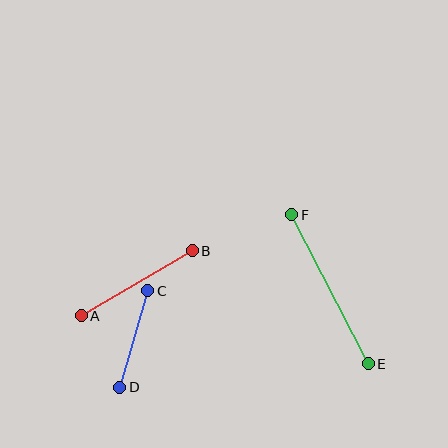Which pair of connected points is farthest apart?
Points E and F are farthest apart.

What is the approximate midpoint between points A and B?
The midpoint is at approximately (137, 283) pixels.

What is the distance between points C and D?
The distance is approximately 100 pixels.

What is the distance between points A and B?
The distance is approximately 128 pixels.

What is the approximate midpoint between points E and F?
The midpoint is at approximately (330, 289) pixels.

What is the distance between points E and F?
The distance is approximately 167 pixels.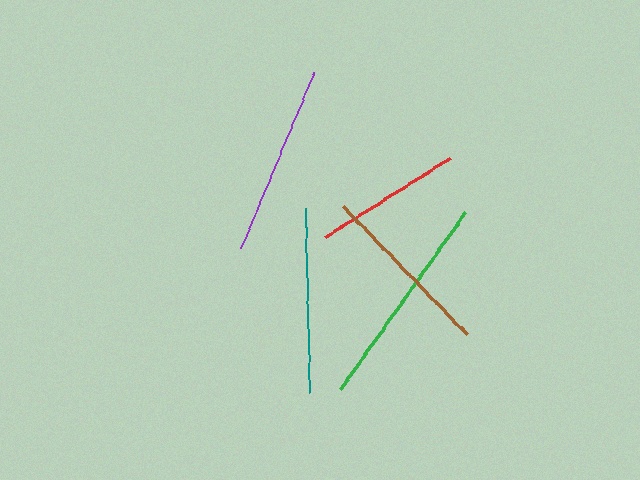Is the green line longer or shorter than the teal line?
The green line is longer than the teal line.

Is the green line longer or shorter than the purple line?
The green line is longer than the purple line.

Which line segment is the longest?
The green line is the longest at approximately 217 pixels.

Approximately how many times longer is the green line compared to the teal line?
The green line is approximately 1.2 times the length of the teal line.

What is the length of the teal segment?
The teal segment is approximately 184 pixels long.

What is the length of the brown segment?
The brown segment is approximately 179 pixels long.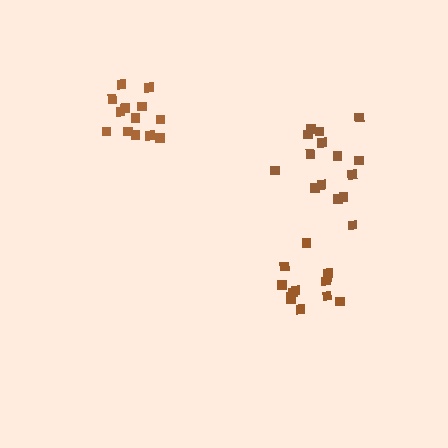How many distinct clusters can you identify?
There are 3 distinct clusters.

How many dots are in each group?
Group 1: 13 dots, Group 2: 14 dots, Group 3: 15 dots (42 total).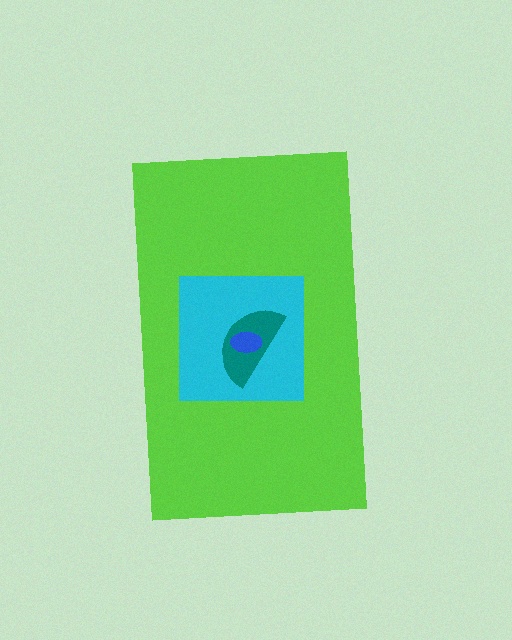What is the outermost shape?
The lime rectangle.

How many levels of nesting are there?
4.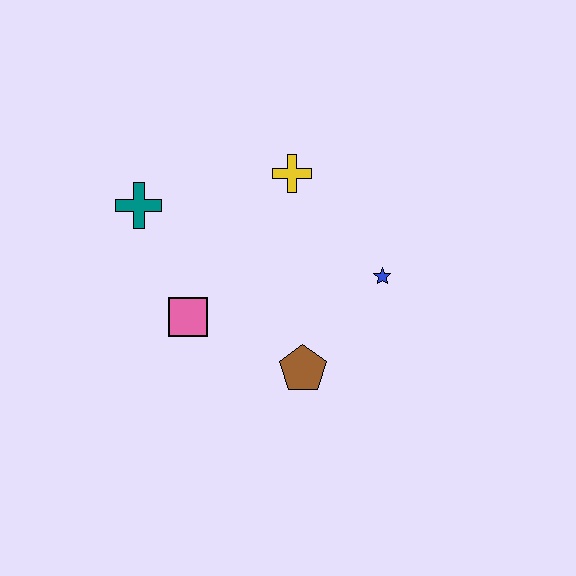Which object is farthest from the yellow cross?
The brown pentagon is farthest from the yellow cross.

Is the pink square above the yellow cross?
No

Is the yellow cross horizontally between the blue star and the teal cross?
Yes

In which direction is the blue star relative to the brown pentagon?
The blue star is above the brown pentagon.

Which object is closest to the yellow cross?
The blue star is closest to the yellow cross.